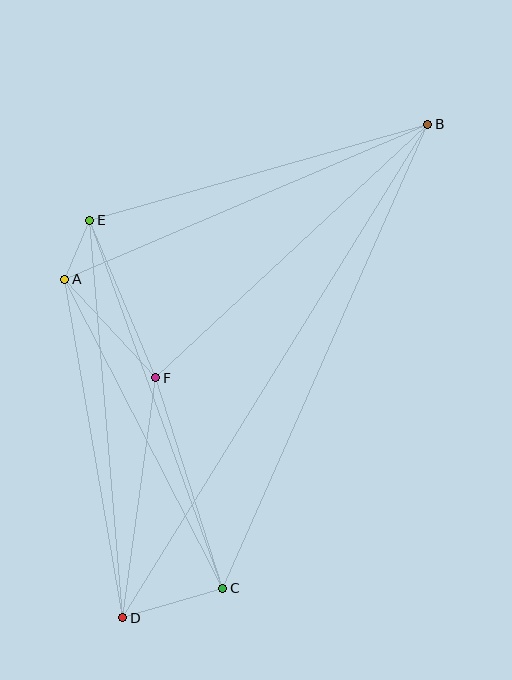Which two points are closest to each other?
Points A and E are closest to each other.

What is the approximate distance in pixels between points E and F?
The distance between E and F is approximately 171 pixels.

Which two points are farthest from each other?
Points B and D are farthest from each other.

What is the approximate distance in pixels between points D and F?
The distance between D and F is approximately 243 pixels.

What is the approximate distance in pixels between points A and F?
The distance between A and F is approximately 134 pixels.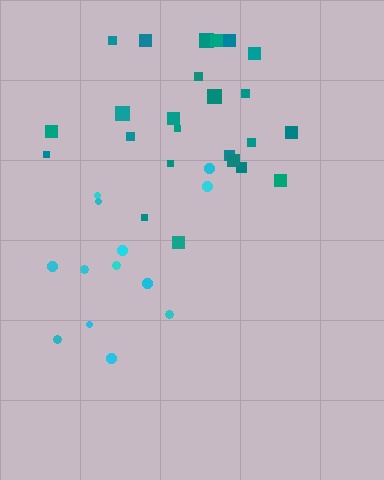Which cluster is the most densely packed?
Teal.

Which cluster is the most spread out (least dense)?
Cyan.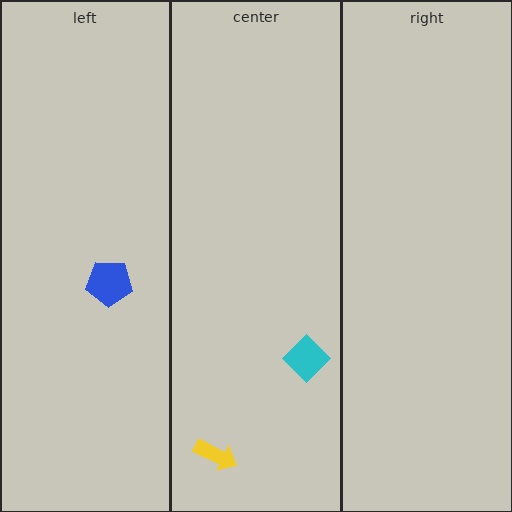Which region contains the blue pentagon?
The left region.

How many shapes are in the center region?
2.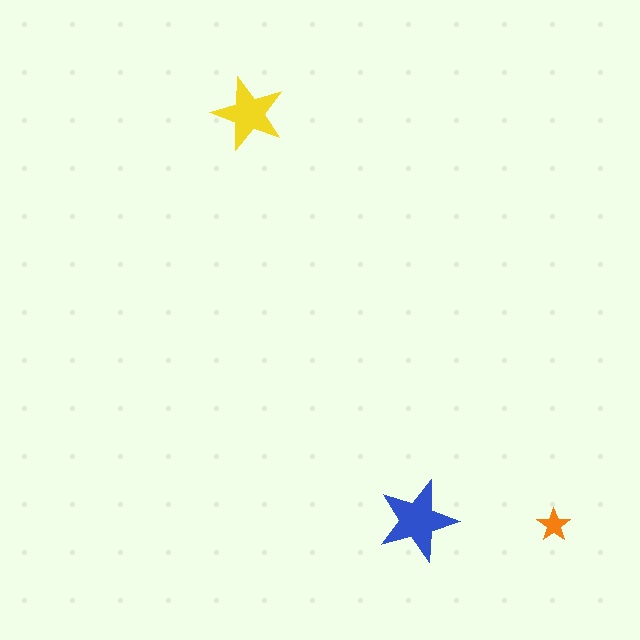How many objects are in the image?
There are 3 objects in the image.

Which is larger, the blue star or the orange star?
The blue one.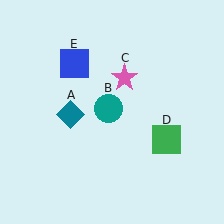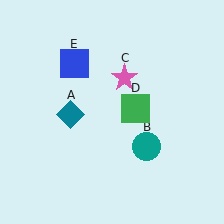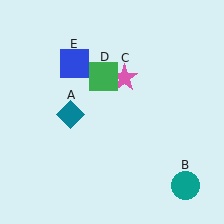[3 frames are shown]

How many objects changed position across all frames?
2 objects changed position: teal circle (object B), green square (object D).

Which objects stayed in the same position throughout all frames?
Teal diamond (object A) and pink star (object C) and blue square (object E) remained stationary.